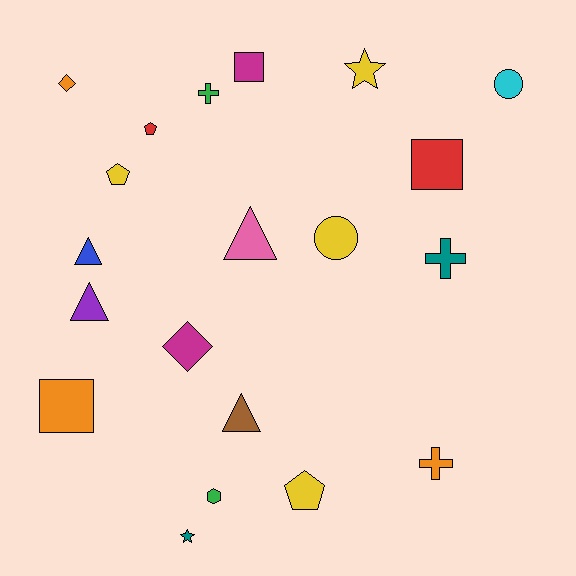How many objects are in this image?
There are 20 objects.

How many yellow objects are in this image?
There are 4 yellow objects.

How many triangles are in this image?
There are 4 triangles.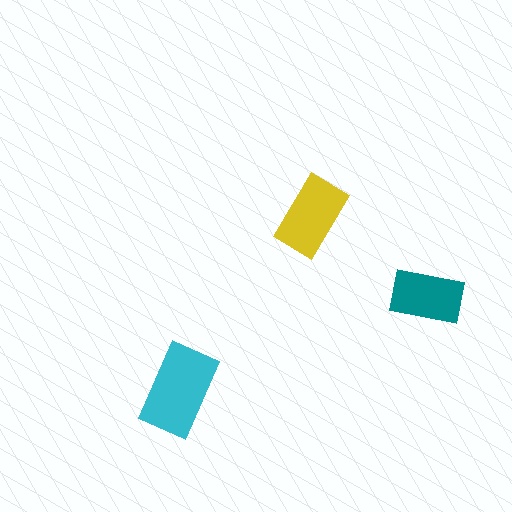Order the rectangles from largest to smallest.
the cyan one, the yellow one, the teal one.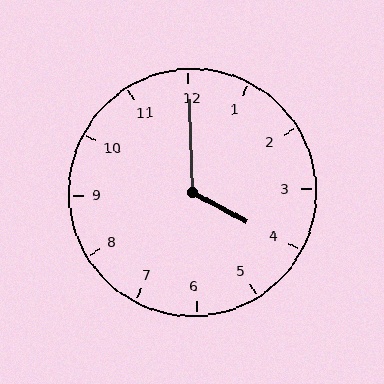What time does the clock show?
4:00.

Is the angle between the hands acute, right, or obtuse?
It is obtuse.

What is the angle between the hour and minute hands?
Approximately 120 degrees.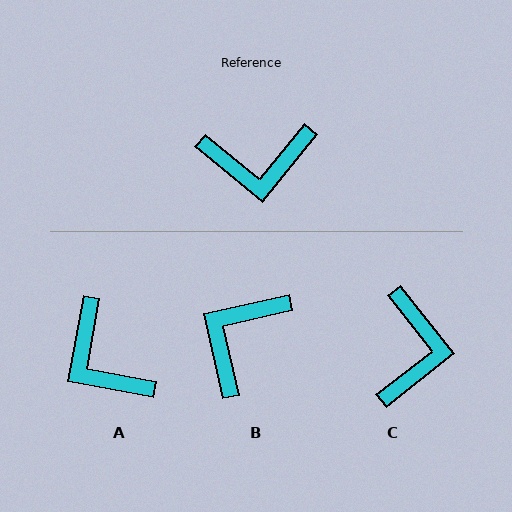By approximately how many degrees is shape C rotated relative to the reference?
Approximately 78 degrees counter-clockwise.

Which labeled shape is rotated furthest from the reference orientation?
B, about 128 degrees away.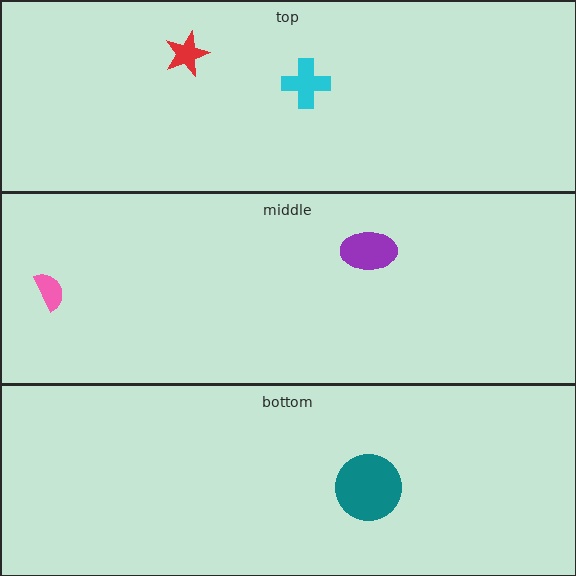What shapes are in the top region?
The red star, the cyan cross.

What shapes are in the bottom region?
The teal circle.